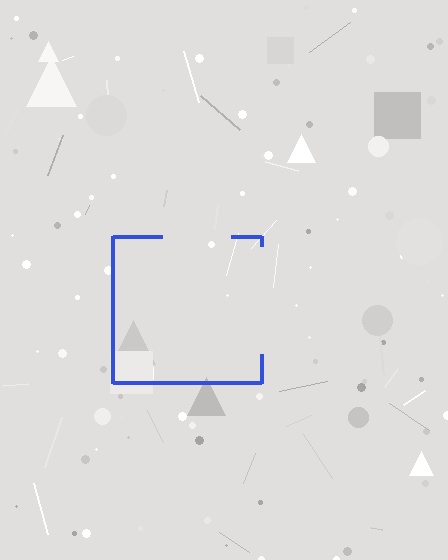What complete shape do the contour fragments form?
The contour fragments form a square.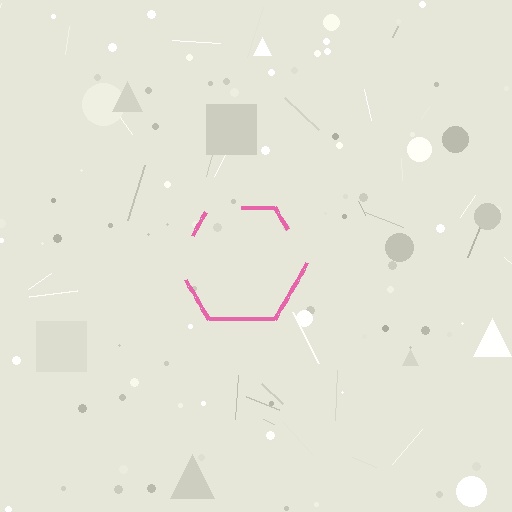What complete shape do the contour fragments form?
The contour fragments form a hexagon.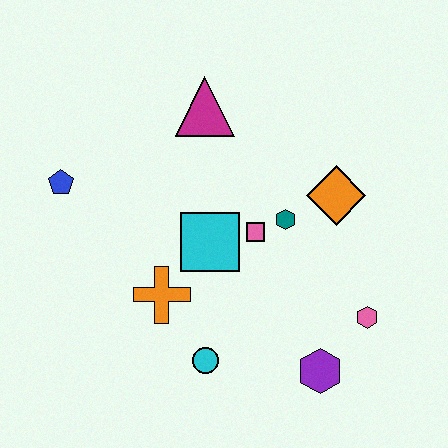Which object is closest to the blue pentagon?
The orange cross is closest to the blue pentagon.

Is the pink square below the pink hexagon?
No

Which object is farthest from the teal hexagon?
The blue pentagon is farthest from the teal hexagon.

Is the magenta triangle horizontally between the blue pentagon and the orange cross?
No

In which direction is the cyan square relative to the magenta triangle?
The cyan square is below the magenta triangle.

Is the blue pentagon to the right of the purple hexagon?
No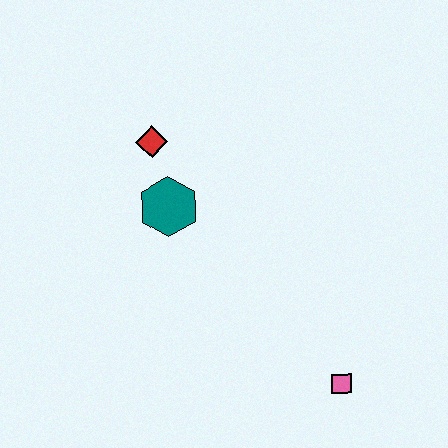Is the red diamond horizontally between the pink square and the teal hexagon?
No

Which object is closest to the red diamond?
The teal hexagon is closest to the red diamond.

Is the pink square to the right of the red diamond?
Yes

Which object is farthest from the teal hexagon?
The pink square is farthest from the teal hexagon.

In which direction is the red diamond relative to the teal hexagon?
The red diamond is above the teal hexagon.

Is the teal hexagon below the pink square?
No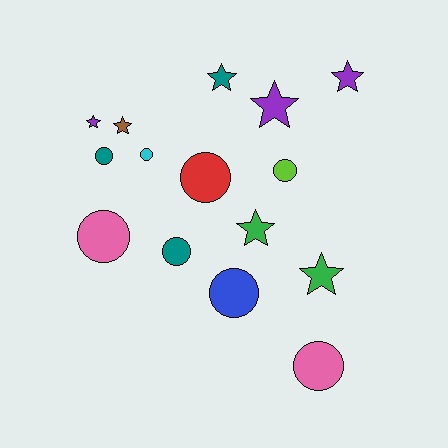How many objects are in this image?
There are 15 objects.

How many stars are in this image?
There are 7 stars.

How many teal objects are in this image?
There are 3 teal objects.